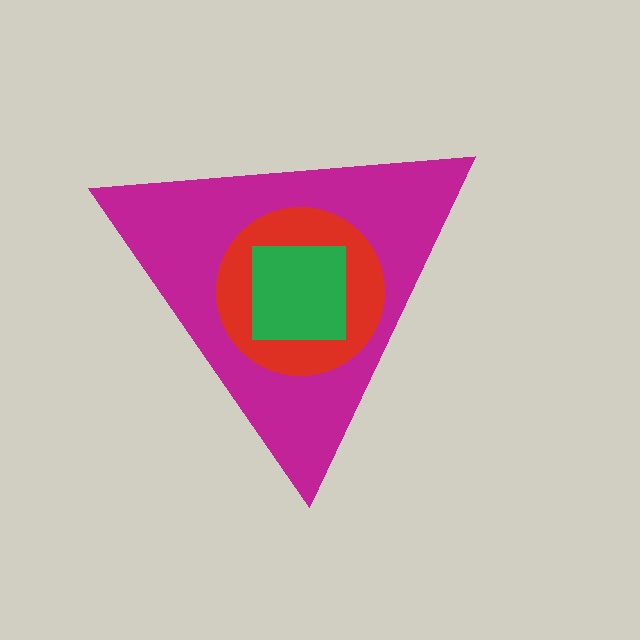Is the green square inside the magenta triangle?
Yes.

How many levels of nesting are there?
3.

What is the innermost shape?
The green square.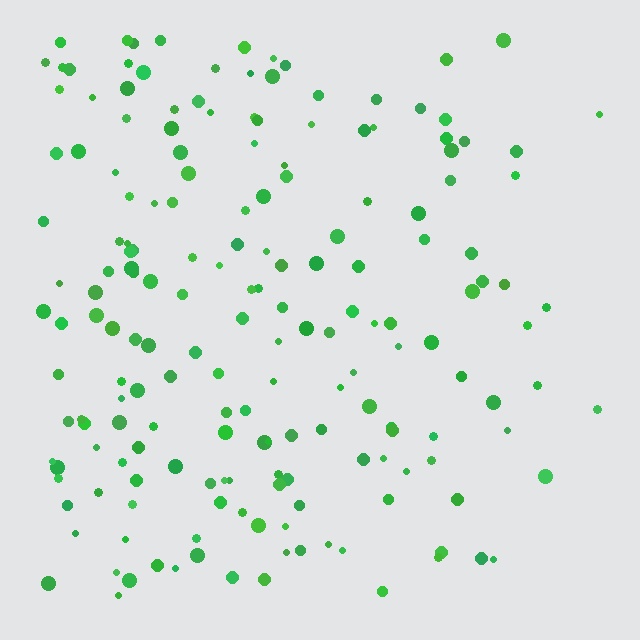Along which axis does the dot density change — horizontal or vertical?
Horizontal.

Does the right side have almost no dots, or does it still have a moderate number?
Still a moderate number, just noticeably fewer than the left.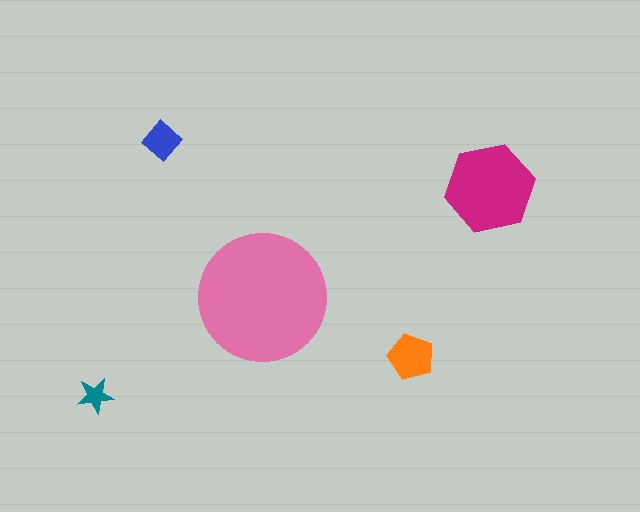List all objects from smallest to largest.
The teal star, the blue diamond, the orange pentagon, the magenta hexagon, the pink circle.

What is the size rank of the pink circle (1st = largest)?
1st.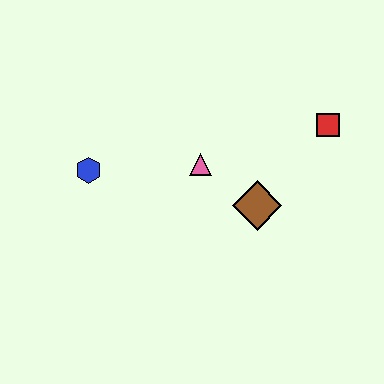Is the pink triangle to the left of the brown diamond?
Yes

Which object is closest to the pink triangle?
The brown diamond is closest to the pink triangle.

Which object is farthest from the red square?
The blue hexagon is farthest from the red square.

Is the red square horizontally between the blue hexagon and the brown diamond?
No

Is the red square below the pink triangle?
No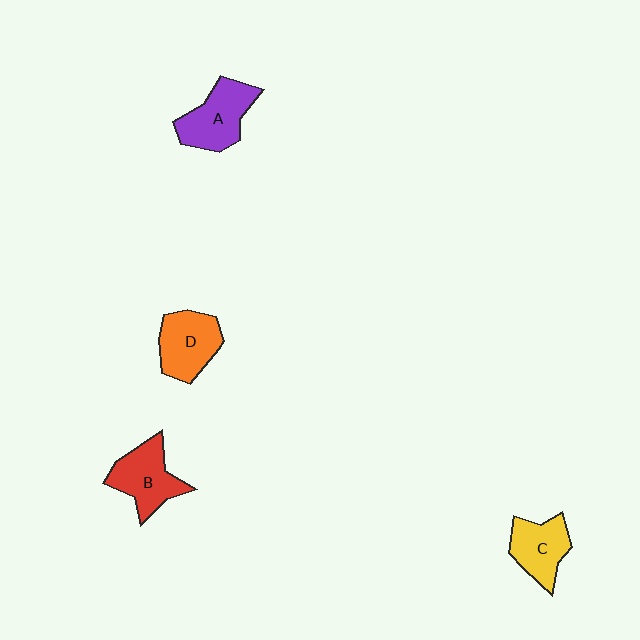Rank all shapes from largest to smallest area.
From largest to smallest: A (purple), B (red), D (orange), C (yellow).